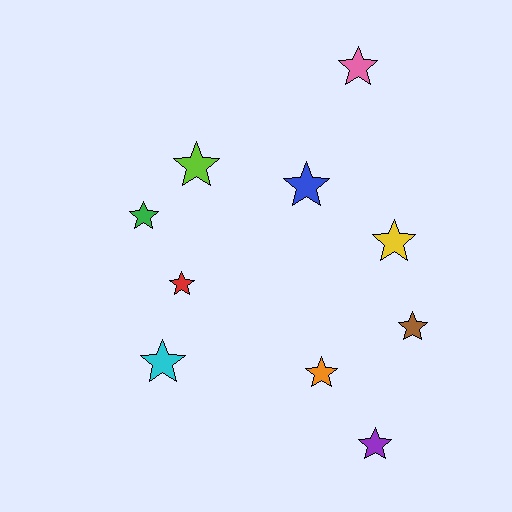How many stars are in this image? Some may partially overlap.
There are 10 stars.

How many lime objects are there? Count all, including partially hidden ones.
There is 1 lime object.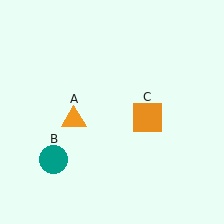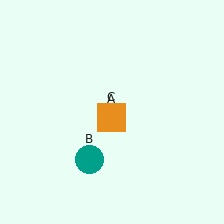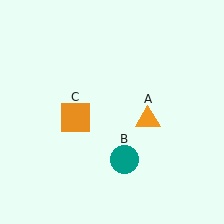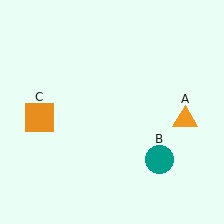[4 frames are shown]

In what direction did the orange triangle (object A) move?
The orange triangle (object A) moved right.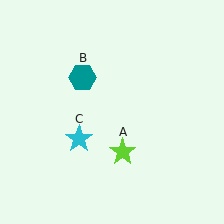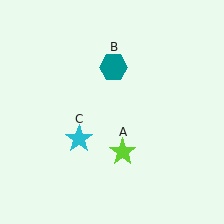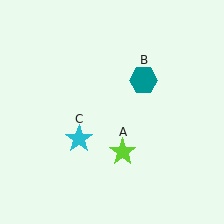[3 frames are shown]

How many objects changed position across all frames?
1 object changed position: teal hexagon (object B).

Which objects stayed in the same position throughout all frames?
Lime star (object A) and cyan star (object C) remained stationary.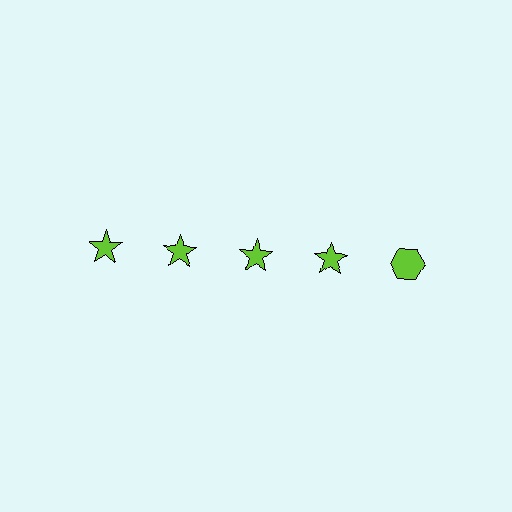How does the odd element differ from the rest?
It has a different shape: hexagon instead of star.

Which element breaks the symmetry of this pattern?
The lime hexagon in the top row, rightmost column breaks the symmetry. All other shapes are lime stars.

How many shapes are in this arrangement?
There are 5 shapes arranged in a grid pattern.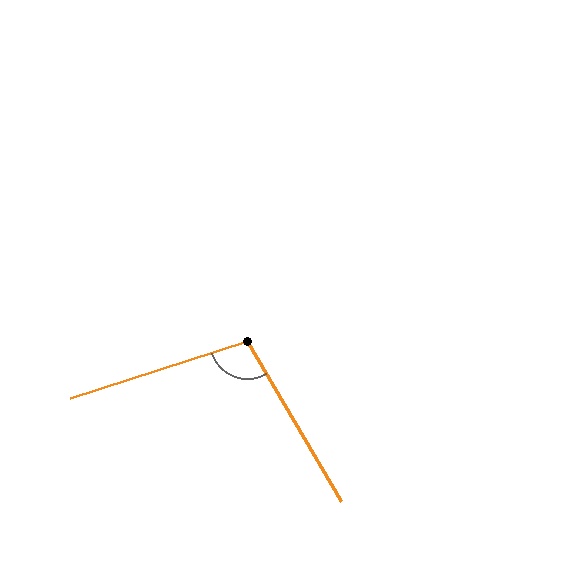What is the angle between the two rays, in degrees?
Approximately 103 degrees.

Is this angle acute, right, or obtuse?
It is obtuse.